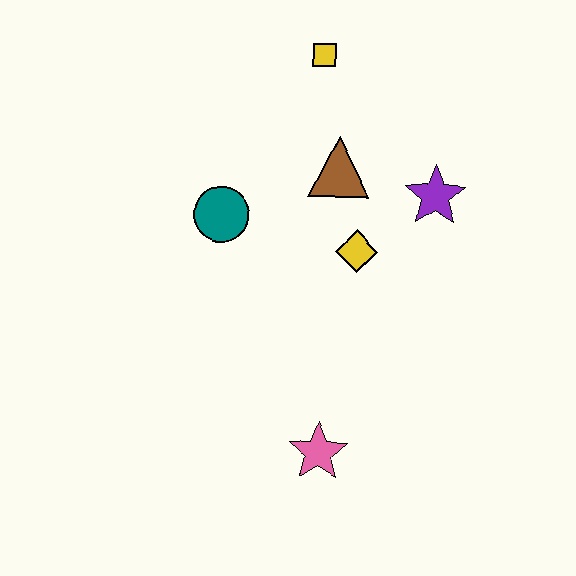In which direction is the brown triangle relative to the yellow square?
The brown triangle is below the yellow square.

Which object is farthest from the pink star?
The yellow square is farthest from the pink star.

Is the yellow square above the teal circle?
Yes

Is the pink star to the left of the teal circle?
No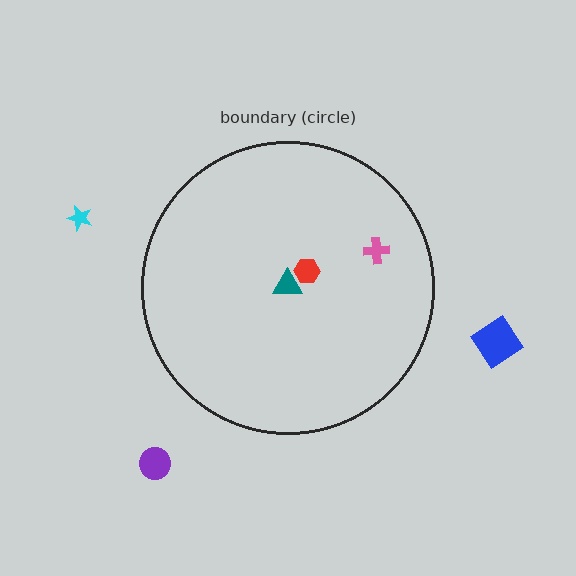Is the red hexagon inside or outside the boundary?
Inside.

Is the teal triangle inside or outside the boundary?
Inside.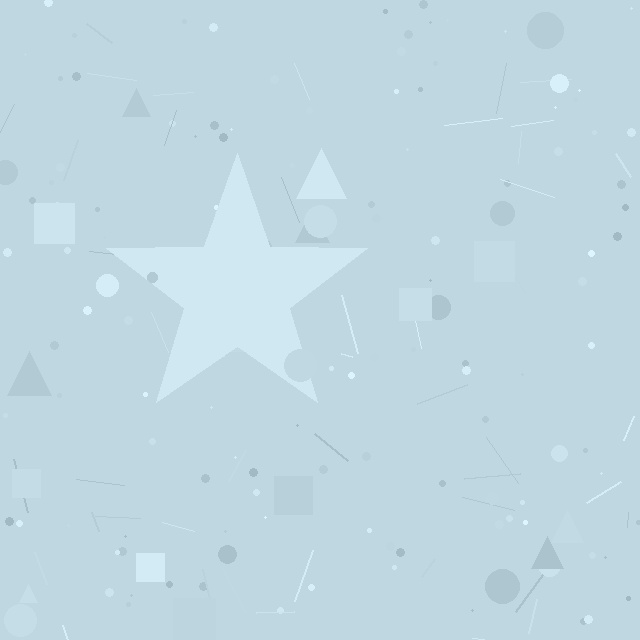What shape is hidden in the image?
A star is hidden in the image.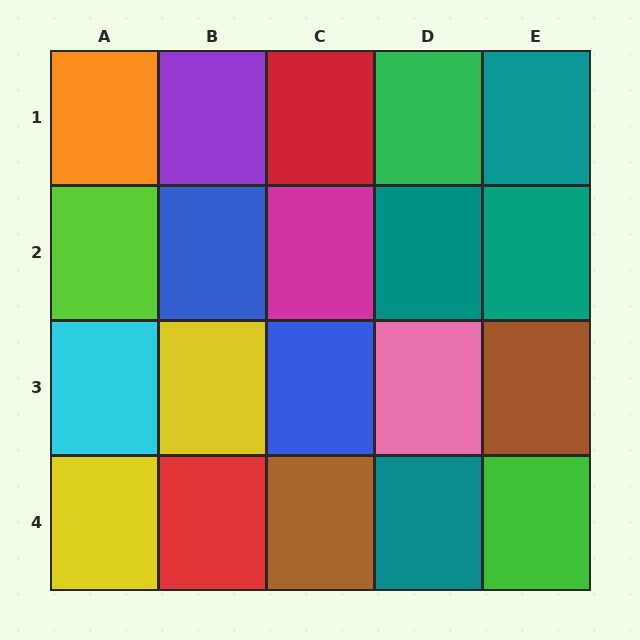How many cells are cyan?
1 cell is cyan.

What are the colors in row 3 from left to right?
Cyan, yellow, blue, pink, brown.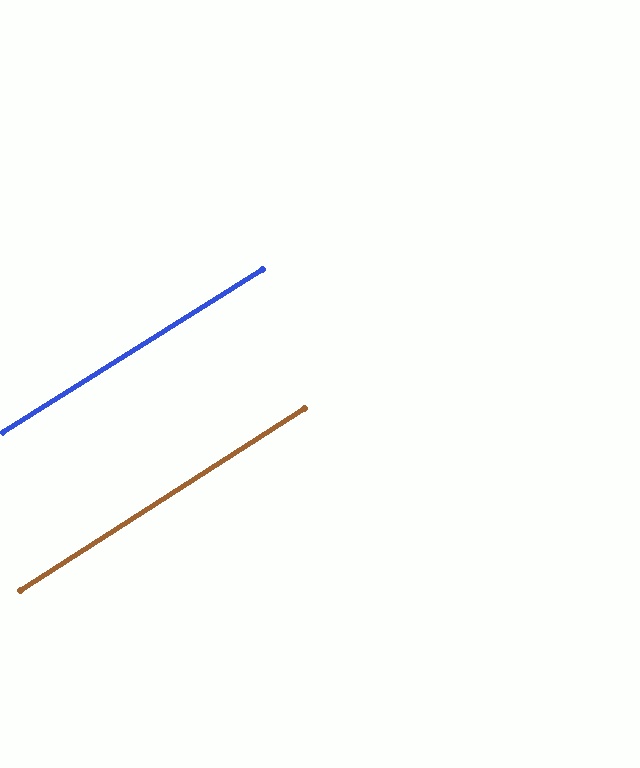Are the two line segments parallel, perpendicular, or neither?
Parallel — their directions differ by only 0.4°.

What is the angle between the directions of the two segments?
Approximately 0 degrees.